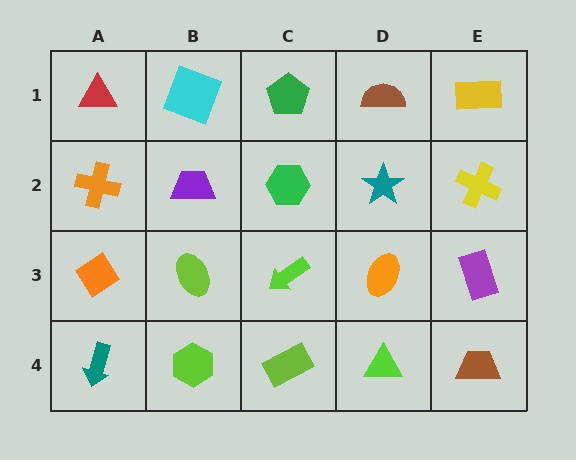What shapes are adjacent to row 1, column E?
A yellow cross (row 2, column E), a brown semicircle (row 1, column D).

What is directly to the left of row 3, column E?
An orange ellipse.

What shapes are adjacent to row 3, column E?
A yellow cross (row 2, column E), a brown trapezoid (row 4, column E), an orange ellipse (row 3, column D).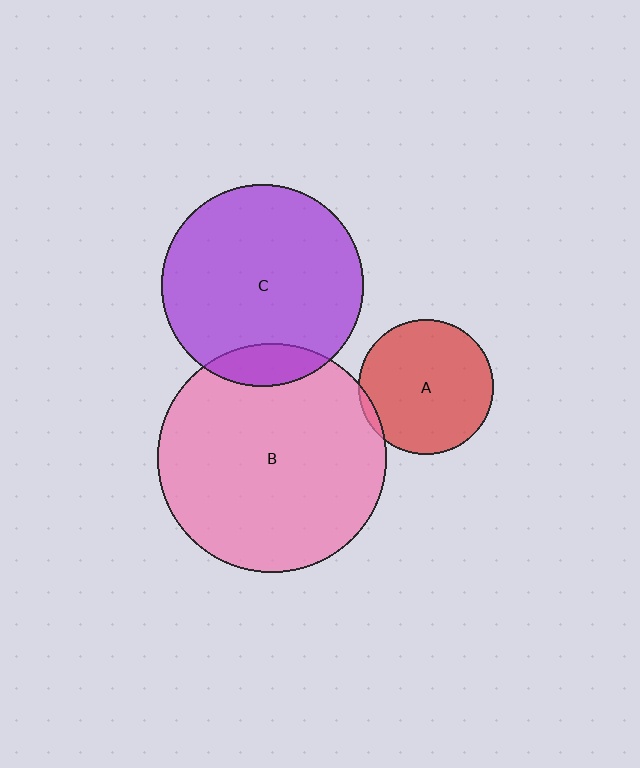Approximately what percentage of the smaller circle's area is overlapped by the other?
Approximately 5%.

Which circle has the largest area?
Circle B (pink).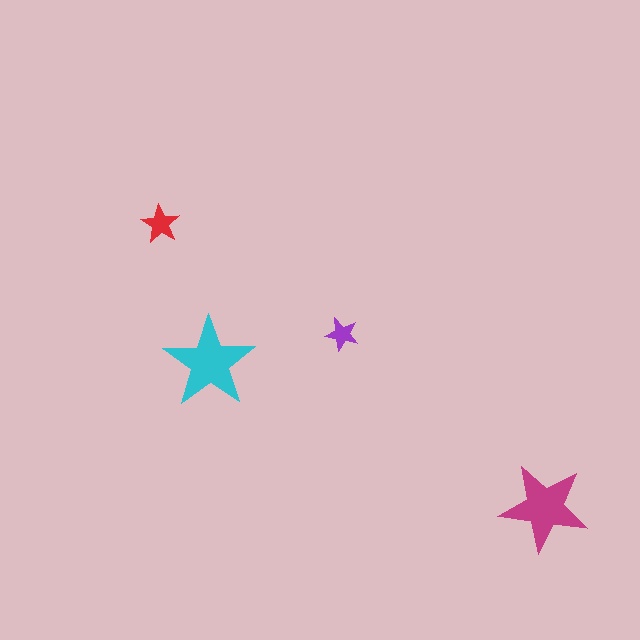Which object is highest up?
The red star is topmost.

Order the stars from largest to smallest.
the cyan one, the magenta one, the red one, the purple one.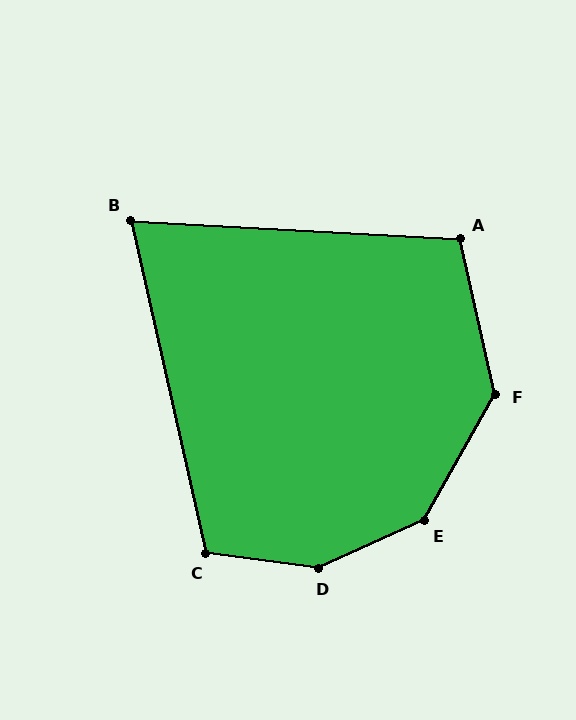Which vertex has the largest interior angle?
D, at approximately 148 degrees.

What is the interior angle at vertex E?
Approximately 144 degrees (obtuse).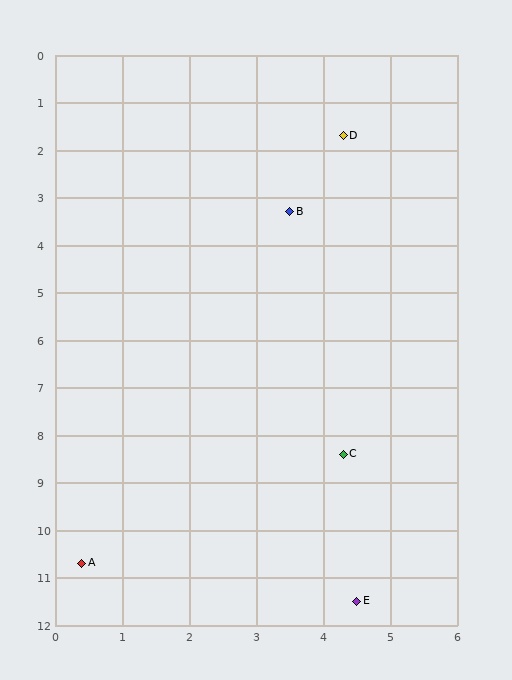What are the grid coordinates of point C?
Point C is at approximately (4.3, 8.4).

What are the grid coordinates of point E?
Point E is at approximately (4.5, 11.5).